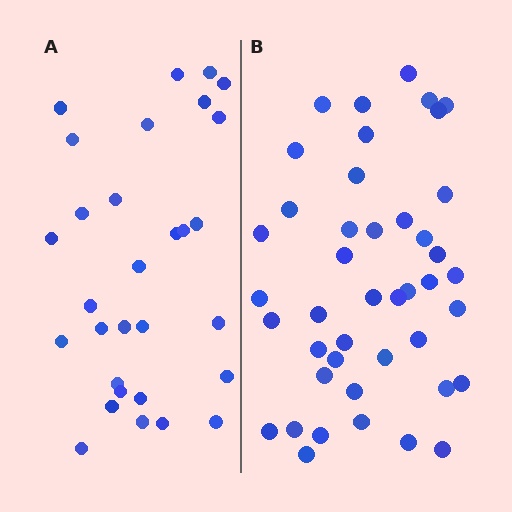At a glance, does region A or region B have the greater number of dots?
Region B (the right region) has more dots.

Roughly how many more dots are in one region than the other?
Region B has approximately 15 more dots than region A.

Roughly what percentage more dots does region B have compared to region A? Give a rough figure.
About 45% more.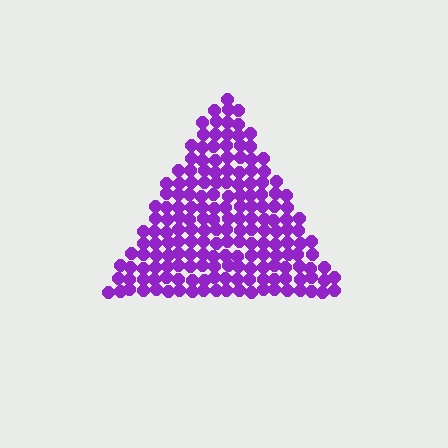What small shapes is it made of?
It is made of small circles.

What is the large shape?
The large shape is a triangle.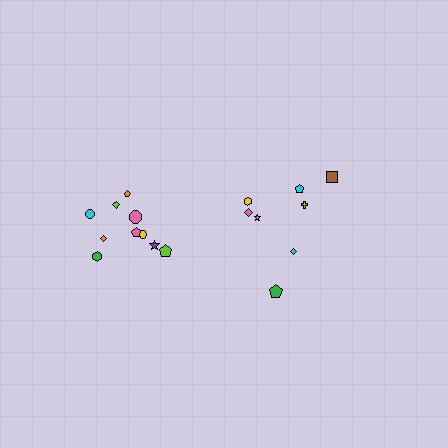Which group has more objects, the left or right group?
The left group.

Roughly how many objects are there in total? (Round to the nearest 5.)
Roughly 20 objects in total.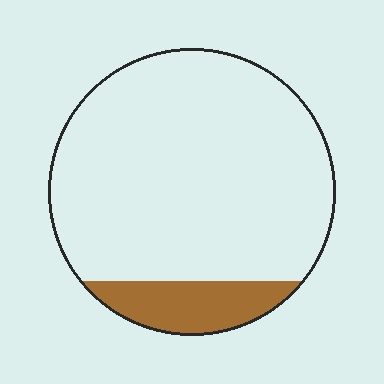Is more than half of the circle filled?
No.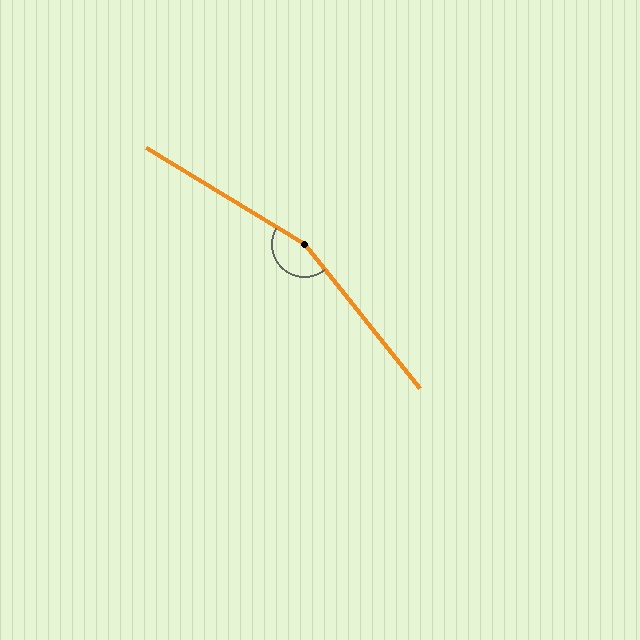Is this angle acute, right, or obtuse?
It is obtuse.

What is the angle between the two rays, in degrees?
Approximately 160 degrees.